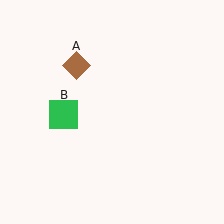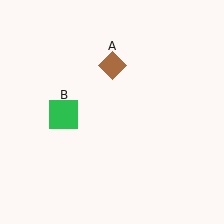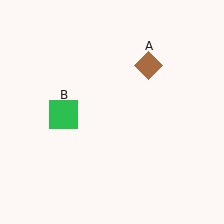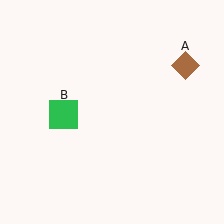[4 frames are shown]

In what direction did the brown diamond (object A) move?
The brown diamond (object A) moved right.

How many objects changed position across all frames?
1 object changed position: brown diamond (object A).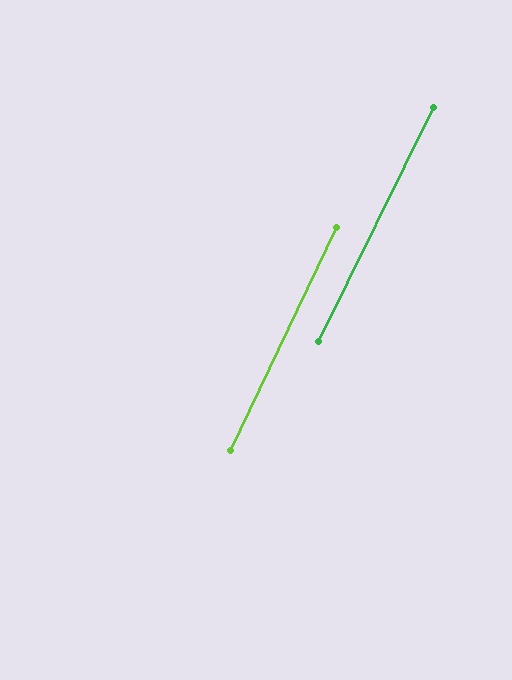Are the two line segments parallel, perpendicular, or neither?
Parallel — their directions differ by only 0.7°.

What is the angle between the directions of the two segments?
Approximately 1 degree.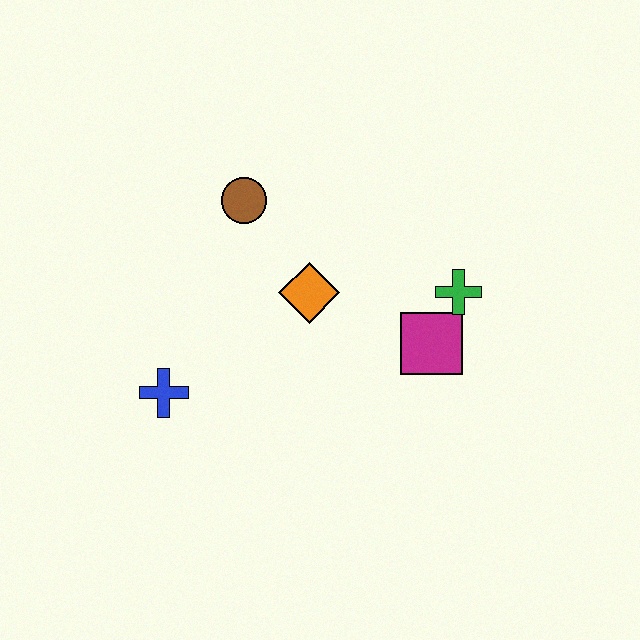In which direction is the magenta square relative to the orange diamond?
The magenta square is to the right of the orange diamond.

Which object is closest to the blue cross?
The orange diamond is closest to the blue cross.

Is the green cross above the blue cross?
Yes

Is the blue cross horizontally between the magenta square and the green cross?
No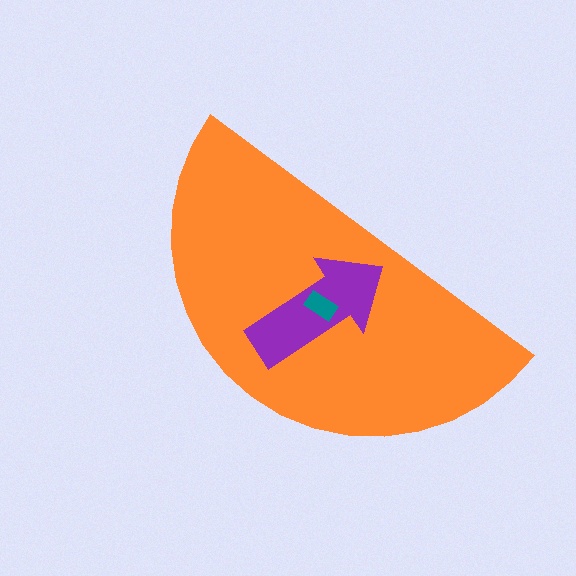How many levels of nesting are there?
3.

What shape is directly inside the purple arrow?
The teal rectangle.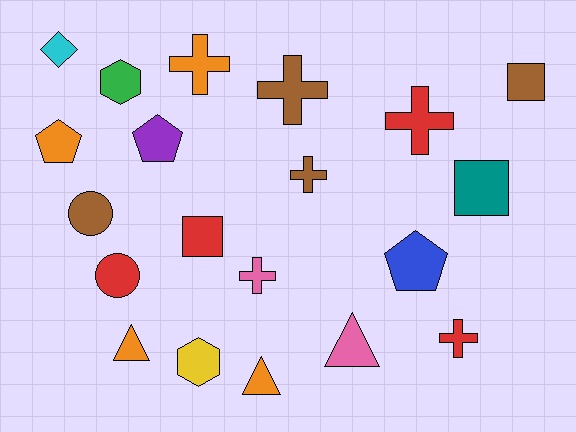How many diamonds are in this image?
There is 1 diamond.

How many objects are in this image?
There are 20 objects.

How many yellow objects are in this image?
There is 1 yellow object.